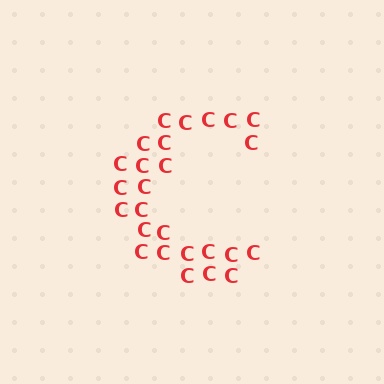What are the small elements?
The small elements are letter C's.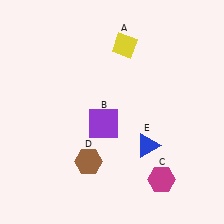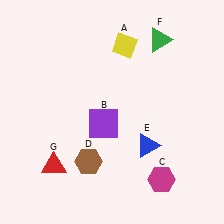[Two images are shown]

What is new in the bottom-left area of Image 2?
A red triangle (G) was added in the bottom-left area of Image 2.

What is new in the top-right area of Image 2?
A green triangle (F) was added in the top-right area of Image 2.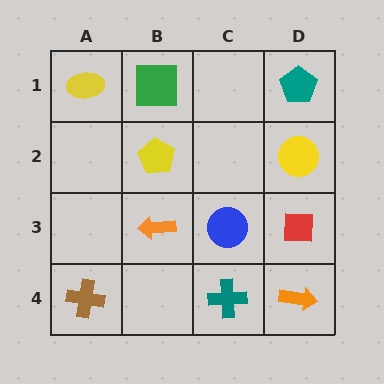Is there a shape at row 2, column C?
No, that cell is empty.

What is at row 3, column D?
A red square.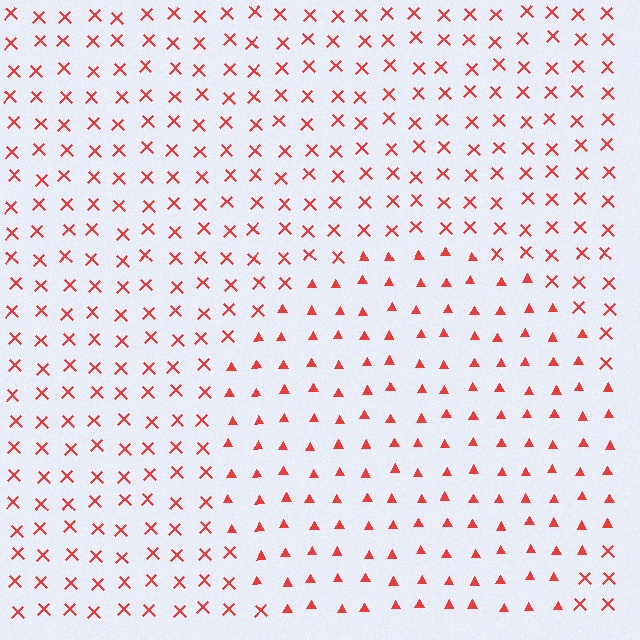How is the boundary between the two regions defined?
The boundary is defined by a change in element shape: triangles inside vs. X marks outside. All elements share the same color and spacing.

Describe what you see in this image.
The image is filled with small red elements arranged in a uniform grid. A circle-shaped region contains triangles, while the surrounding area contains X marks. The boundary is defined purely by the change in element shape.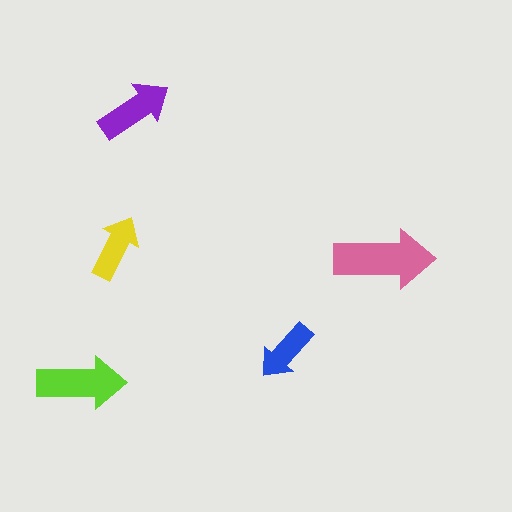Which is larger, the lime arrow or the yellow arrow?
The lime one.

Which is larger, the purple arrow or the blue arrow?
The purple one.